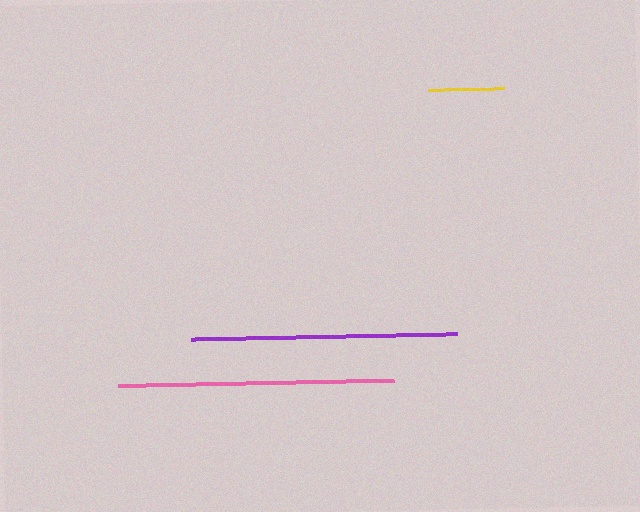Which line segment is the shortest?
The yellow line is the shortest at approximately 77 pixels.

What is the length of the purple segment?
The purple segment is approximately 266 pixels long.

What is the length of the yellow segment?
The yellow segment is approximately 77 pixels long.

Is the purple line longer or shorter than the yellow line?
The purple line is longer than the yellow line.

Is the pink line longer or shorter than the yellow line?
The pink line is longer than the yellow line.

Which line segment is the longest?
The pink line is the longest at approximately 277 pixels.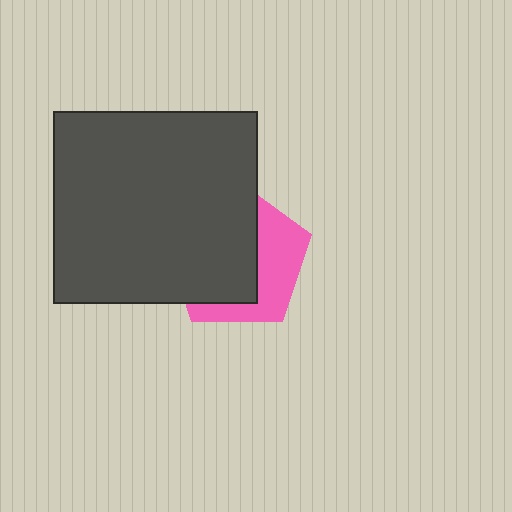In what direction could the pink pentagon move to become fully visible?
The pink pentagon could move right. That would shift it out from behind the dark gray rectangle entirely.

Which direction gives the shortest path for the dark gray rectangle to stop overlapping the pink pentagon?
Moving left gives the shortest separation.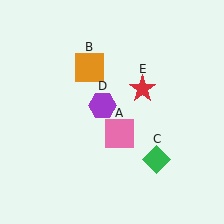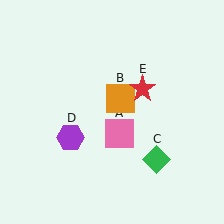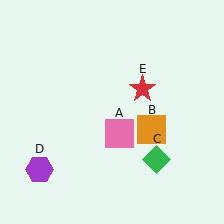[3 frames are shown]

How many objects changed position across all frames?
2 objects changed position: orange square (object B), purple hexagon (object D).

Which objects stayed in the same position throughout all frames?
Pink square (object A) and green diamond (object C) and red star (object E) remained stationary.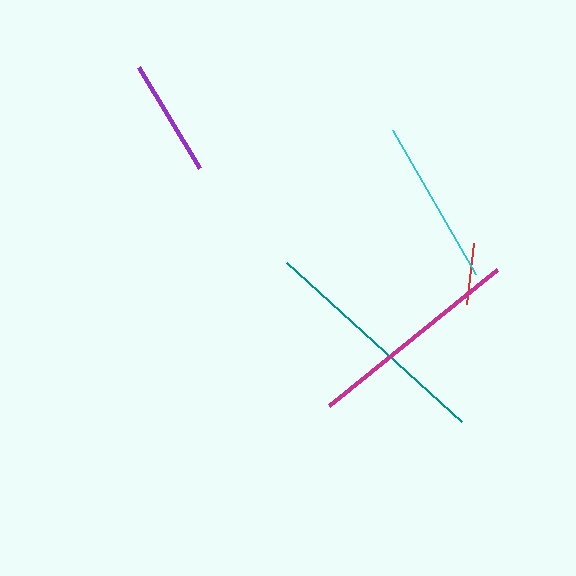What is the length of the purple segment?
The purple segment is approximately 118 pixels long.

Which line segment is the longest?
The teal line is the longest at approximately 237 pixels.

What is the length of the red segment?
The red segment is approximately 62 pixels long.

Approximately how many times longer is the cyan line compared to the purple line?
The cyan line is approximately 1.4 times the length of the purple line.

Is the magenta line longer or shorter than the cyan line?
The magenta line is longer than the cyan line.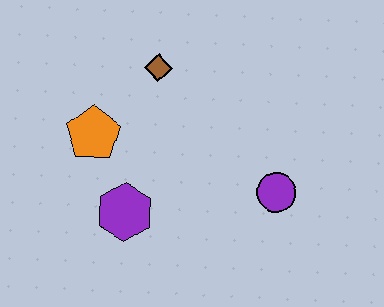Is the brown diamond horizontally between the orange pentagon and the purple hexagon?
No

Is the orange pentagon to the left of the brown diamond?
Yes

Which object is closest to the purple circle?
The purple hexagon is closest to the purple circle.